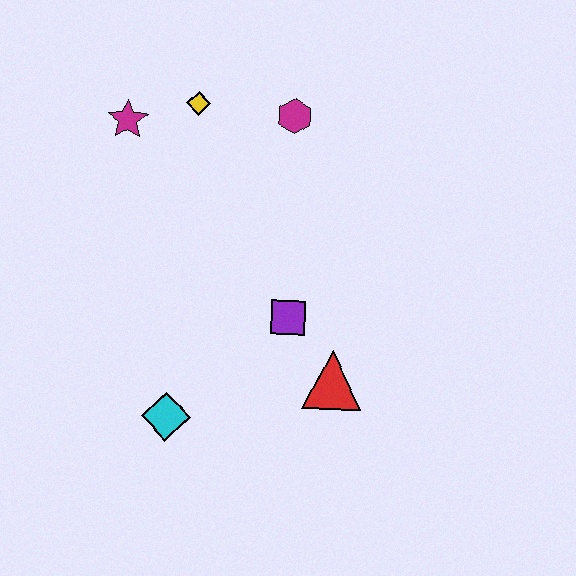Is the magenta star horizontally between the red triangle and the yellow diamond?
No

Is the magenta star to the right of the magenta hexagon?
No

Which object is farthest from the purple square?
The magenta star is farthest from the purple square.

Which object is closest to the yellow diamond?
The magenta star is closest to the yellow diamond.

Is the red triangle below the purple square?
Yes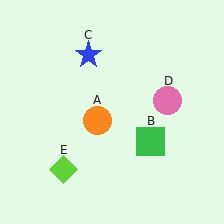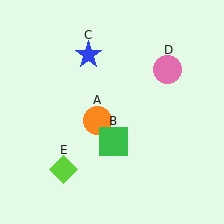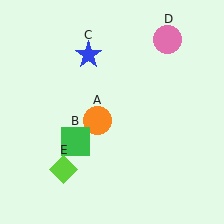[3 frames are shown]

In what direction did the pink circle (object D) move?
The pink circle (object D) moved up.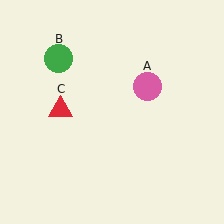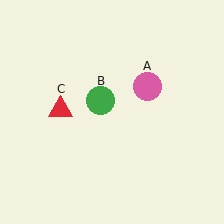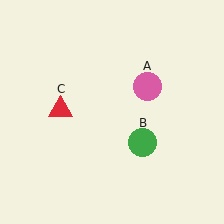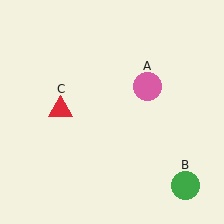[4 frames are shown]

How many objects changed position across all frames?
1 object changed position: green circle (object B).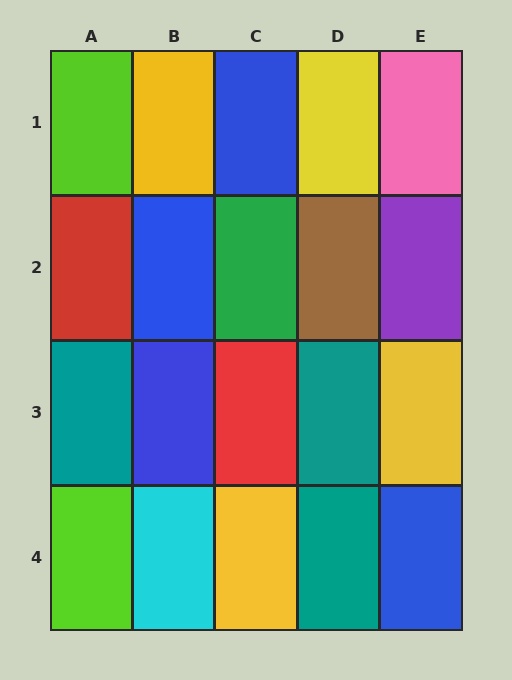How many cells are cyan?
1 cell is cyan.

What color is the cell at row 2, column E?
Purple.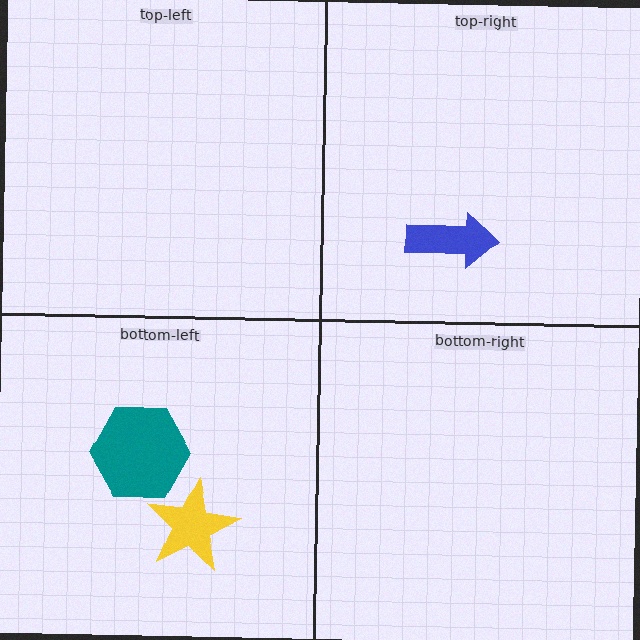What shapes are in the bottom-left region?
The teal hexagon, the yellow star.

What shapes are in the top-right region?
The blue arrow.